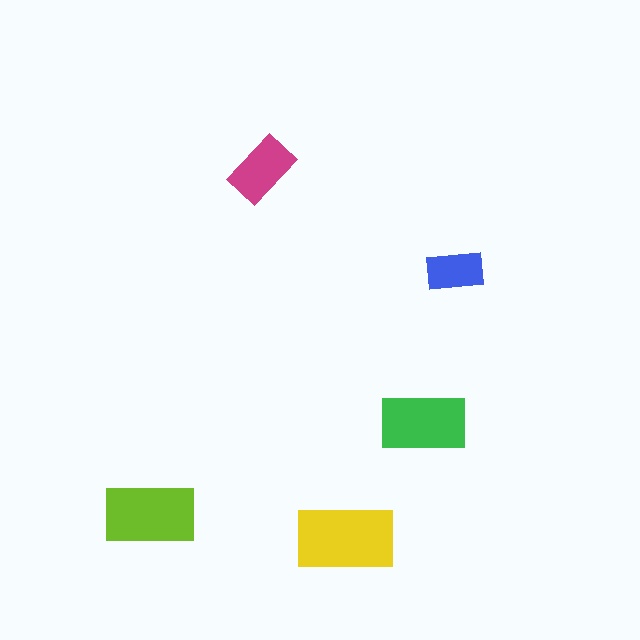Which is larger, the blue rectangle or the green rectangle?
The green one.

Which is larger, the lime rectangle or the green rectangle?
The lime one.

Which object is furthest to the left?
The lime rectangle is leftmost.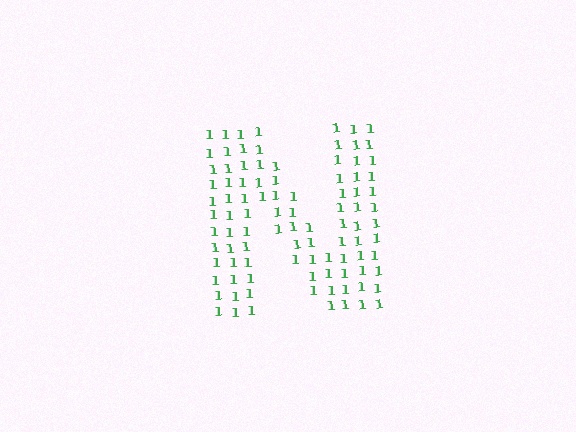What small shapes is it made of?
It is made of small digit 1's.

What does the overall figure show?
The overall figure shows the letter N.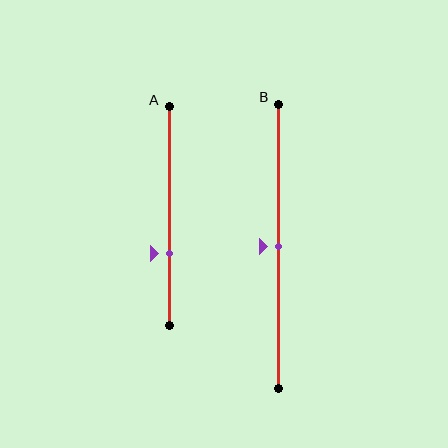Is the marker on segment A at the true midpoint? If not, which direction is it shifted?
No, the marker on segment A is shifted downward by about 17% of the segment length.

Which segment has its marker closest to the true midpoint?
Segment B has its marker closest to the true midpoint.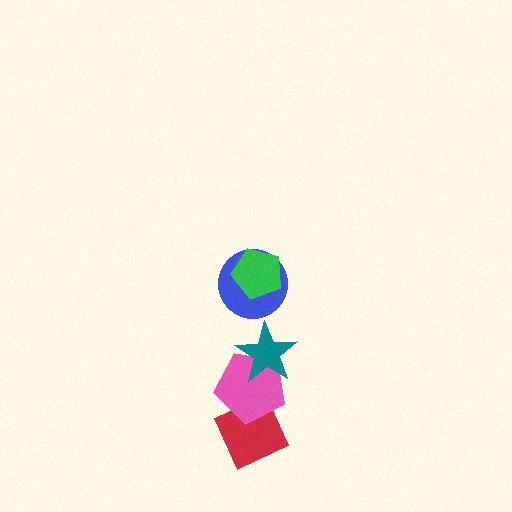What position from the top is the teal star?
The teal star is 3rd from the top.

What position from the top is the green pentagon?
The green pentagon is 1st from the top.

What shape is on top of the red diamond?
The pink pentagon is on top of the red diamond.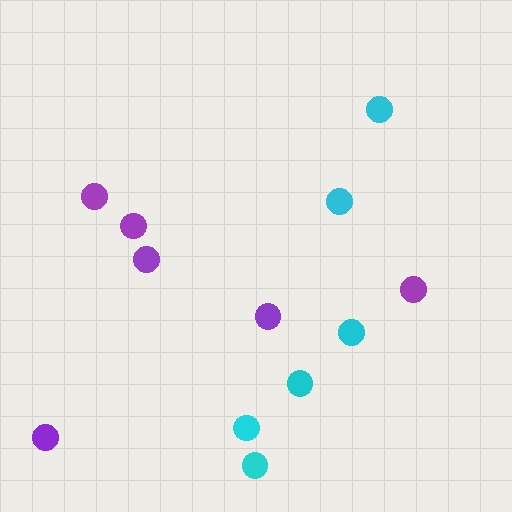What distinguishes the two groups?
There are 2 groups: one group of cyan circles (6) and one group of purple circles (6).